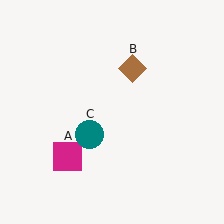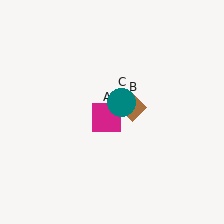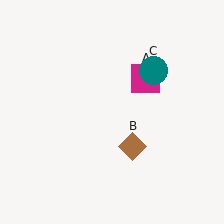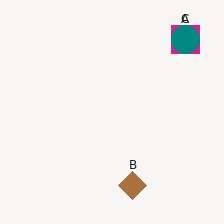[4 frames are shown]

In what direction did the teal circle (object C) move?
The teal circle (object C) moved up and to the right.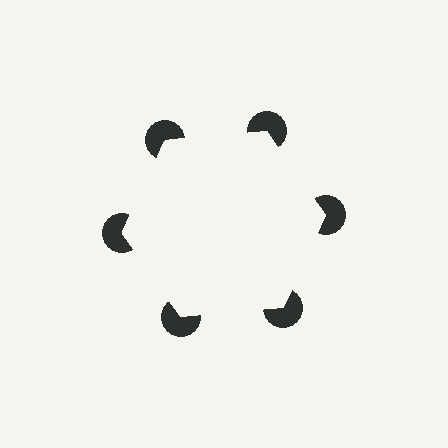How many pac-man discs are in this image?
There are 6 — one at each vertex of the illusory hexagon.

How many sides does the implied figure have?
6 sides.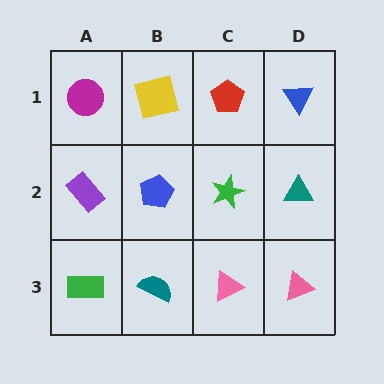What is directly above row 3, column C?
A green star.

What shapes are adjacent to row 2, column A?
A magenta circle (row 1, column A), a green rectangle (row 3, column A), a blue pentagon (row 2, column B).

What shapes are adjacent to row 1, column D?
A teal triangle (row 2, column D), a red pentagon (row 1, column C).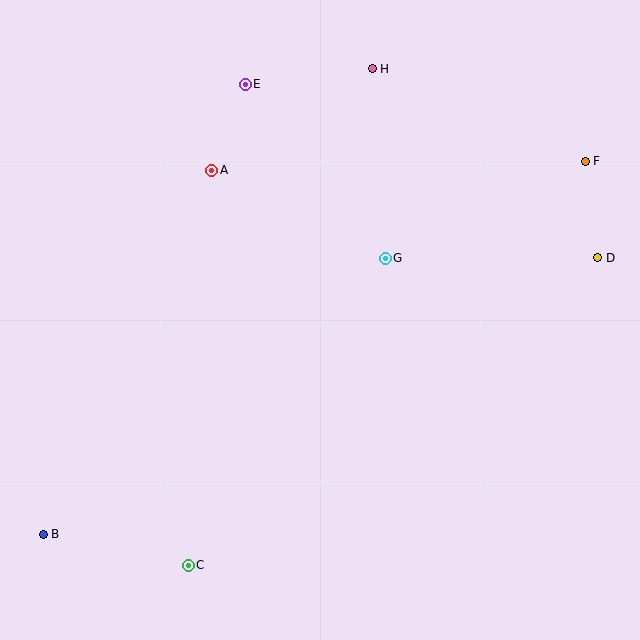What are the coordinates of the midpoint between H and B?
The midpoint between H and B is at (208, 301).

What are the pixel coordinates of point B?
Point B is at (43, 534).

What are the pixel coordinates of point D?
Point D is at (598, 258).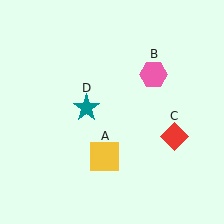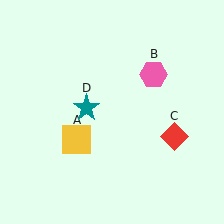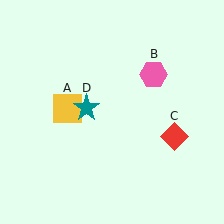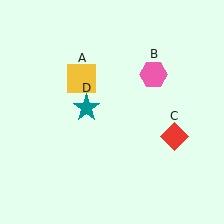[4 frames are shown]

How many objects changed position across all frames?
1 object changed position: yellow square (object A).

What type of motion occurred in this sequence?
The yellow square (object A) rotated clockwise around the center of the scene.